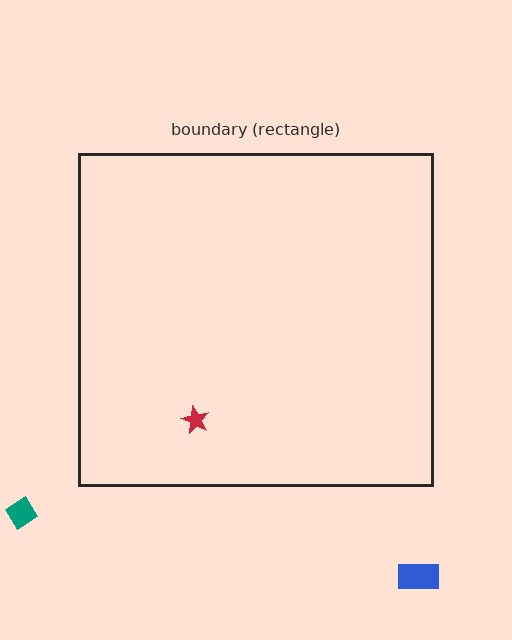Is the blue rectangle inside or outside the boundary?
Outside.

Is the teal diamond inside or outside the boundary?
Outside.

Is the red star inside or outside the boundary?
Inside.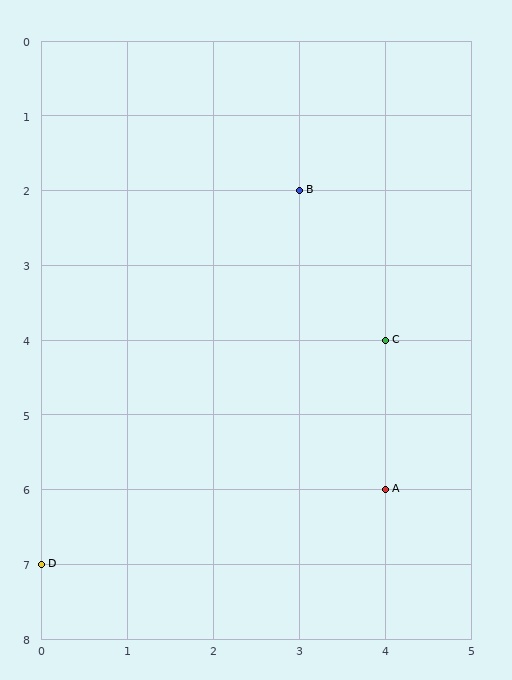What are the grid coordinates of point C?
Point C is at grid coordinates (4, 4).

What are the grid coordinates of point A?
Point A is at grid coordinates (4, 6).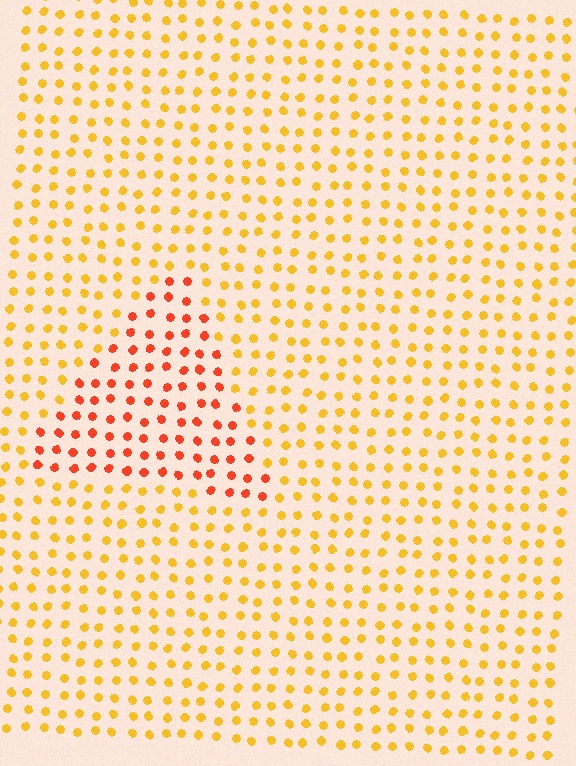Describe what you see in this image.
The image is filled with small yellow elements in a uniform arrangement. A triangle-shaped region is visible where the elements are tinted to a slightly different hue, forming a subtle color boundary.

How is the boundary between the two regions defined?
The boundary is defined purely by a slight shift in hue (about 37 degrees). Spacing, size, and orientation are identical on both sides.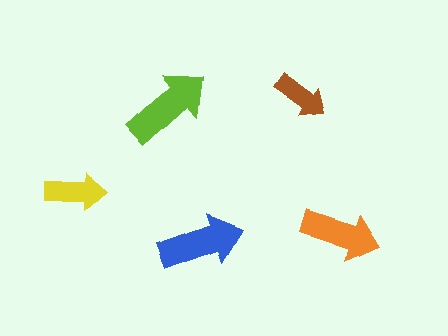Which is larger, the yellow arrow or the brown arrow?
The yellow one.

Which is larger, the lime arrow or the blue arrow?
The lime one.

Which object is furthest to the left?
The yellow arrow is leftmost.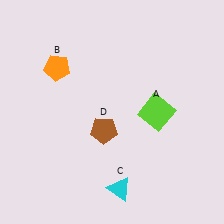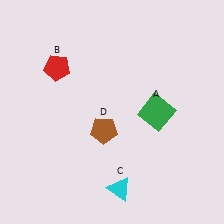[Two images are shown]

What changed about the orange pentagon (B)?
In Image 1, B is orange. In Image 2, it changed to red.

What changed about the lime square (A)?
In Image 1, A is lime. In Image 2, it changed to green.